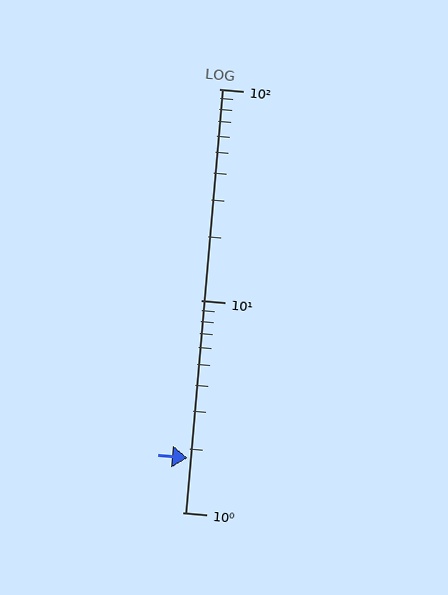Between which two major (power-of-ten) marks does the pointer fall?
The pointer is between 1 and 10.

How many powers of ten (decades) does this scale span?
The scale spans 2 decades, from 1 to 100.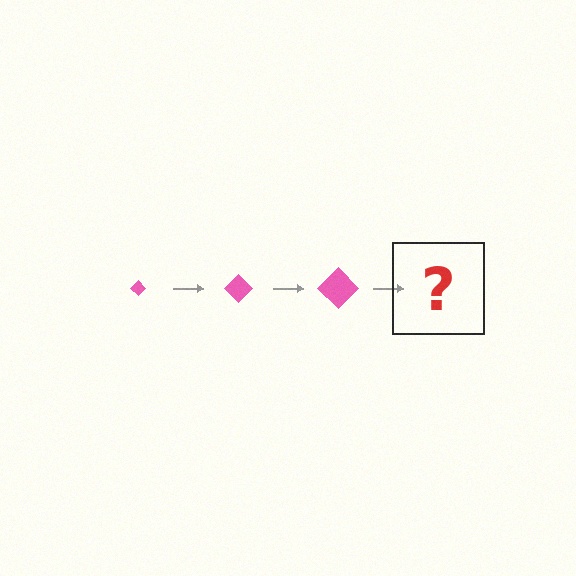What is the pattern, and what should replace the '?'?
The pattern is that the diamond gets progressively larger each step. The '?' should be a pink diamond, larger than the previous one.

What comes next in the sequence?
The next element should be a pink diamond, larger than the previous one.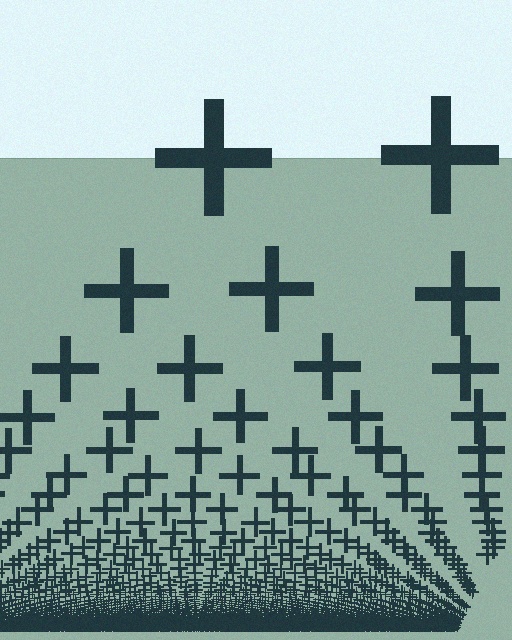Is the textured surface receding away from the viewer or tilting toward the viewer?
The surface appears to tilt toward the viewer. Texture elements get larger and sparser toward the top.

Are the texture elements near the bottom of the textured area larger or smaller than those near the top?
Smaller. The gradient is inverted — elements near the bottom are smaller and denser.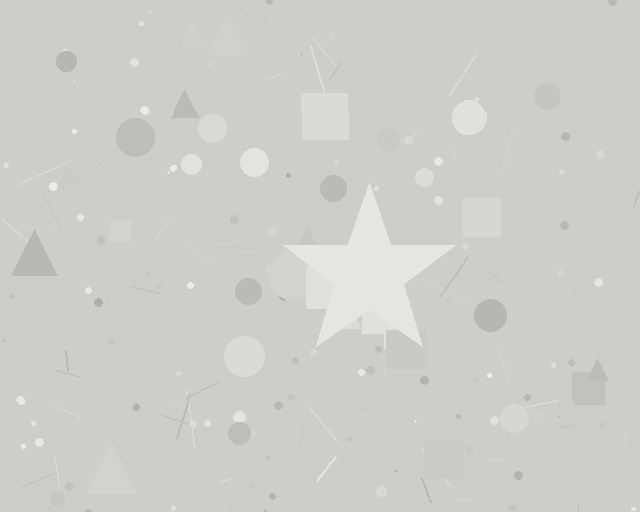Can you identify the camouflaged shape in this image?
The camouflaged shape is a star.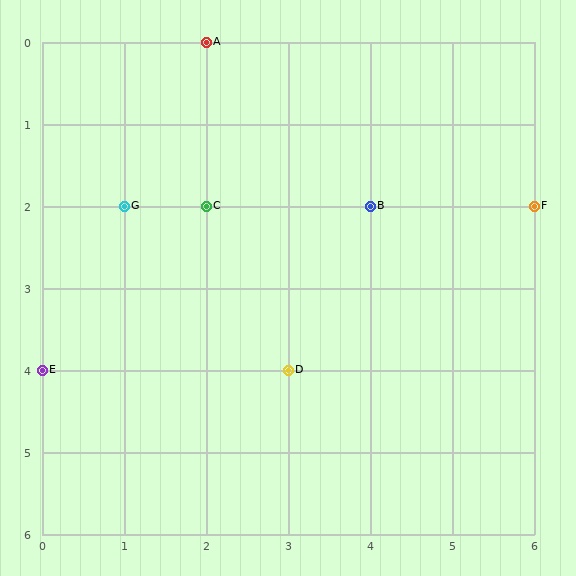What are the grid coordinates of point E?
Point E is at grid coordinates (0, 4).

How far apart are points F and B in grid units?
Points F and B are 2 columns apart.